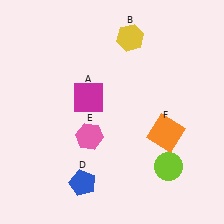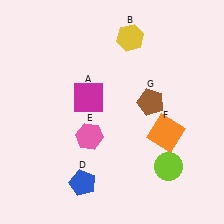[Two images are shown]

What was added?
A brown pentagon (G) was added in Image 2.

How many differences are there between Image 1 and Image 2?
There is 1 difference between the two images.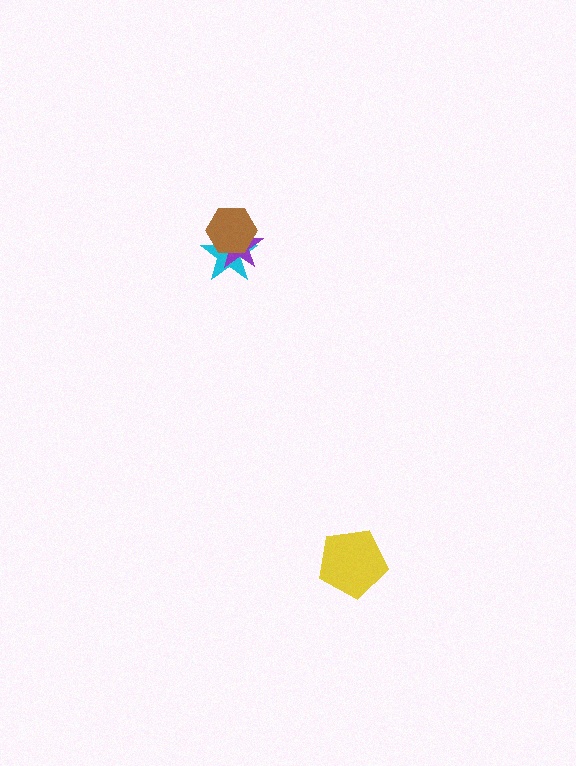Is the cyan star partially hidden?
Yes, it is partially covered by another shape.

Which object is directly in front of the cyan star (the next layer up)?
The purple star is directly in front of the cyan star.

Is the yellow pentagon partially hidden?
No, no other shape covers it.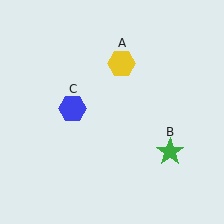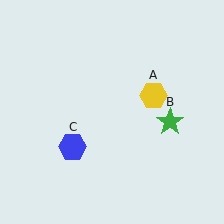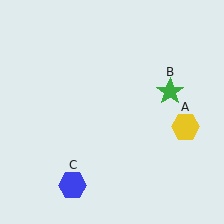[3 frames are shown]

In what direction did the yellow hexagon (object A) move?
The yellow hexagon (object A) moved down and to the right.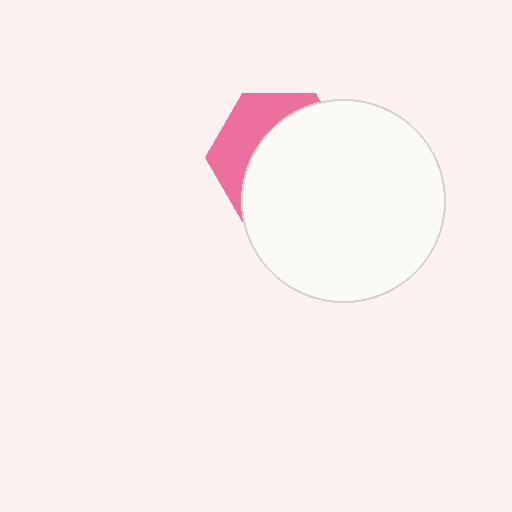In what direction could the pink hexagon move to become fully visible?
The pink hexagon could move toward the upper-left. That would shift it out from behind the white circle entirely.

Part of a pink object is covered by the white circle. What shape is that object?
It is a hexagon.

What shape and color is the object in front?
The object in front is a white circle.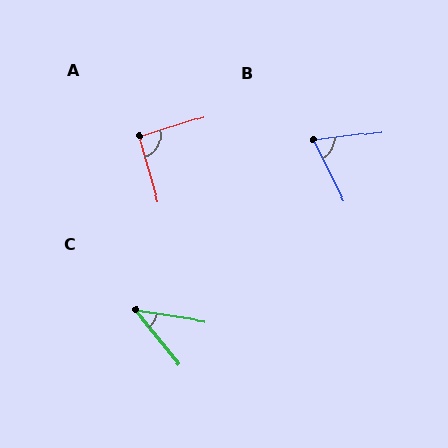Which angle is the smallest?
C, at approximately 42 degrees.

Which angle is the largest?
A, at approximately 92 degrees.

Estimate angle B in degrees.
Approximately 70 degrees.